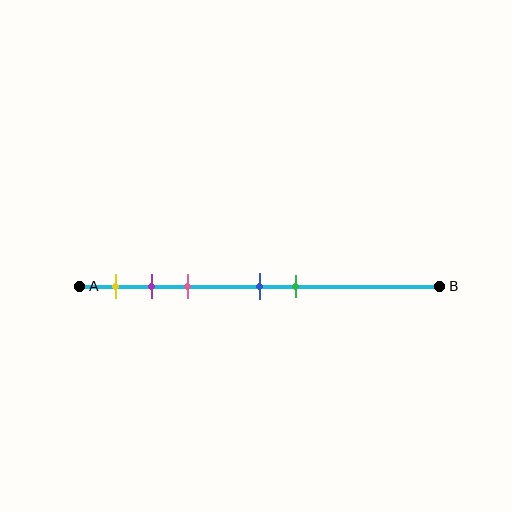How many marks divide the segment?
There are 5 marks dividing the segment.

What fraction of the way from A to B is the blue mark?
The blue mark is approximately 50% (0.5) of the way from A to B.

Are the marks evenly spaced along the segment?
No, the marks are not evenly spaced.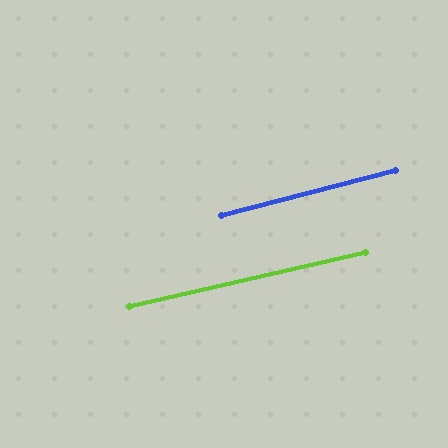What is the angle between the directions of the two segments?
Approximately 1 degree.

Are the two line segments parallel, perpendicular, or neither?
Parallel — their directions differ by only 1.4°.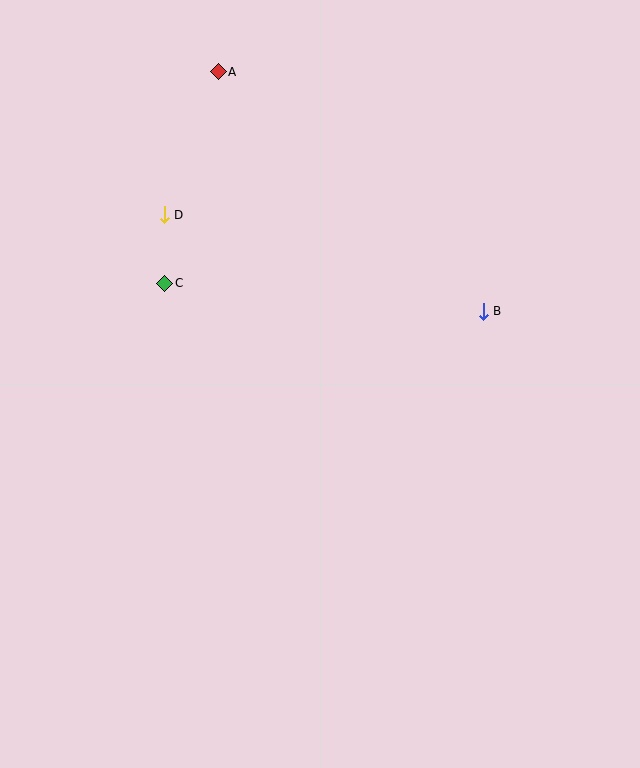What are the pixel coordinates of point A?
Point A is at (218, 72).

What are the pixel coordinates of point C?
Point C is at (165, 283).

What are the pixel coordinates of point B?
Point B is at (483, 311).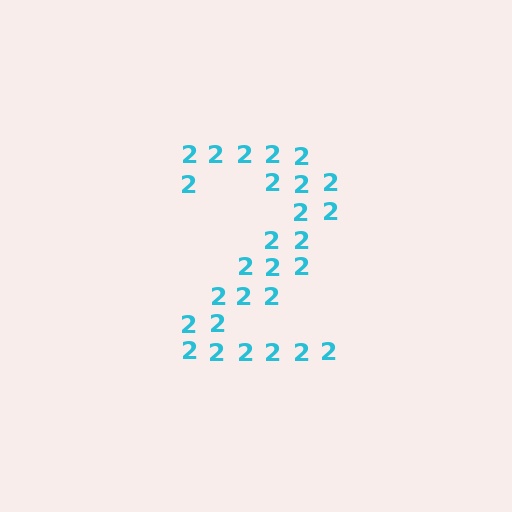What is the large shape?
The large shape is the digit 2.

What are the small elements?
The small elements are digit 2's.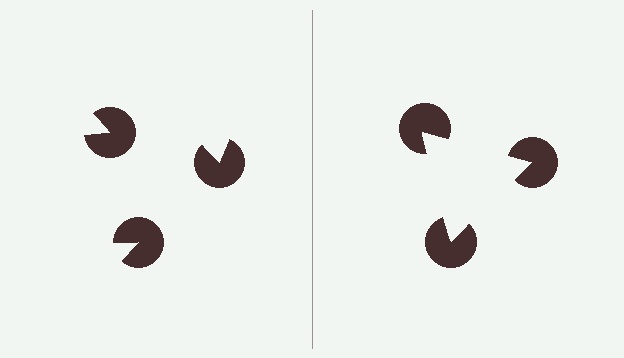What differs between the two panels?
The pac-man discs are positioned identically on both sides; only the wedge orientations differ. On the right they align to a triangle; on the left they are misaligned.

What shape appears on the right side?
An illusory triangle.